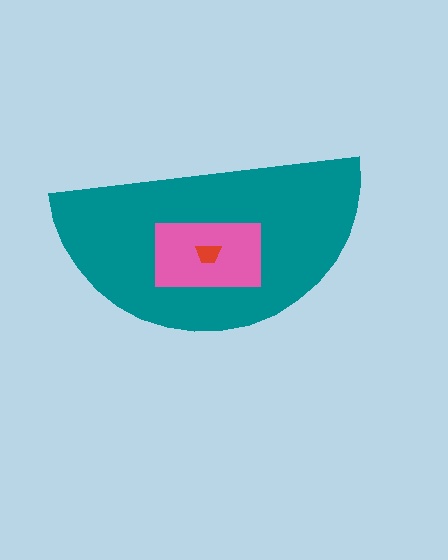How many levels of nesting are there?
3.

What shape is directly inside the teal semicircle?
The pink rectangle.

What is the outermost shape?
The teal semicircle.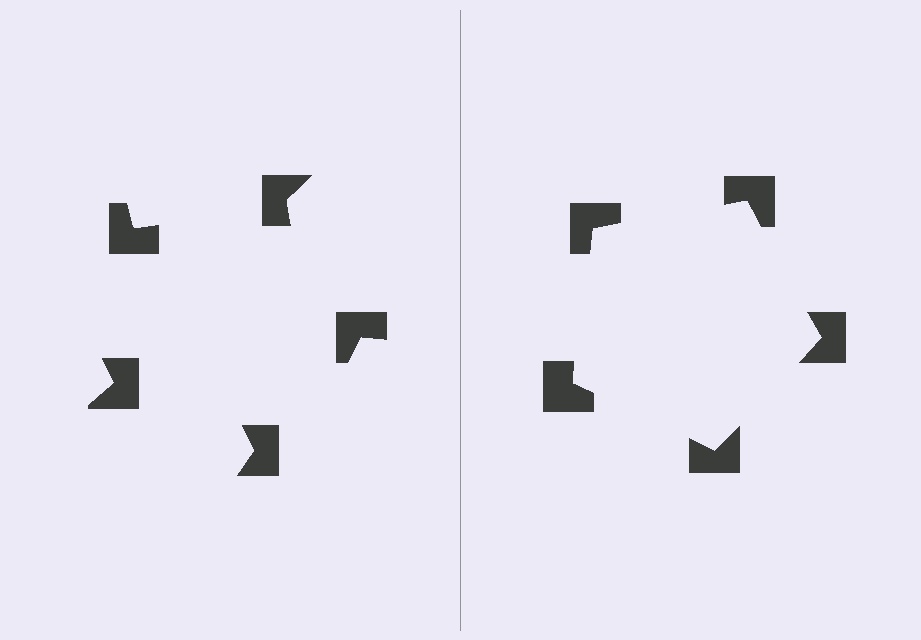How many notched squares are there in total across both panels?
10 — 5 on each side.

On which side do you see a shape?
An illusory pentagon appears on the right side. On the left side the wedge cuts are rotated, so no coherent shape forms.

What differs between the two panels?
The notched squares are positioned identically on both sides; only the wedge orientations differ. On the right they align to a pentagon; on the left they are misaligned.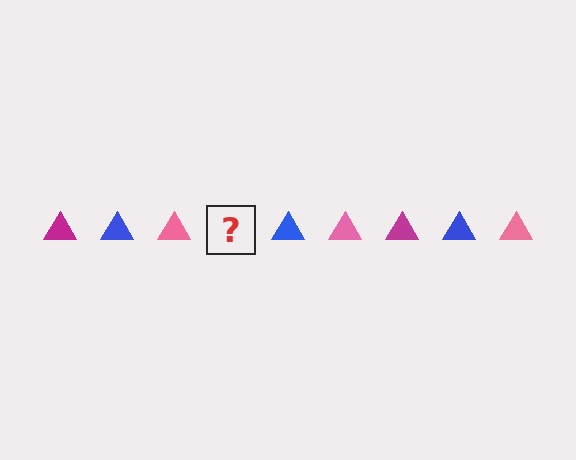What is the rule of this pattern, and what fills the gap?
The rule is that the pattern cycles through magenta, blue, pink triangles. The gap should be filled with a magenta triangle.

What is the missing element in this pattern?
The missing element is a magenta triangle.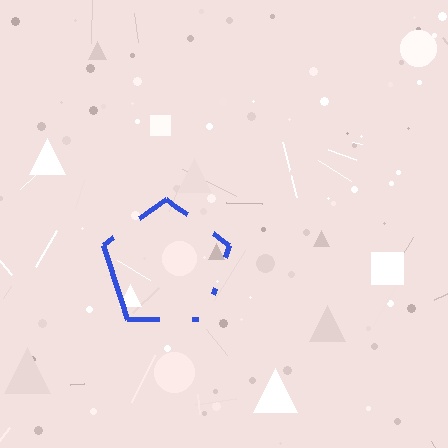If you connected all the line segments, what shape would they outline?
They would outline a pentagon.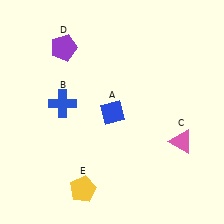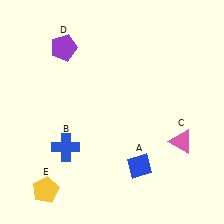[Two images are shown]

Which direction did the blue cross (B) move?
The blue cross (B) moved down.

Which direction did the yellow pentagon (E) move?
The yellow pentagon (E) moved left.